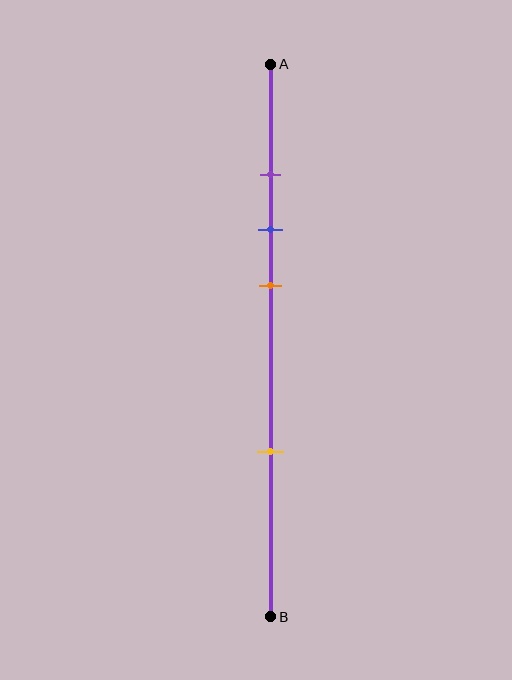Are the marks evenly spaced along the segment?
No, the marks are not evenly spaced.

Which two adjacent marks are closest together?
The purple and blue marks are the closest adjacent pair.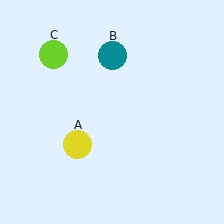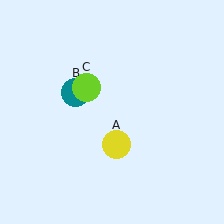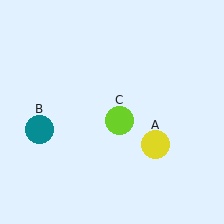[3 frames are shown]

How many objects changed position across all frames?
3 objects changed position: yellow circle (object A), teal circle (object B), lime circle (object C).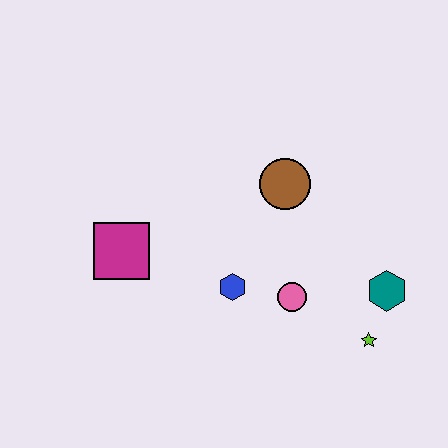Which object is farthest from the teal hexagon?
The magenta square is farthest from the teal hexagon.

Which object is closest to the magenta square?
The blue hexagon is closest to the magenta square.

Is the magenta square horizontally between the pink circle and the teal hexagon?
No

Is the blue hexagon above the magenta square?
No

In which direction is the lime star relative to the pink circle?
The lime star is to the right of the pink circle.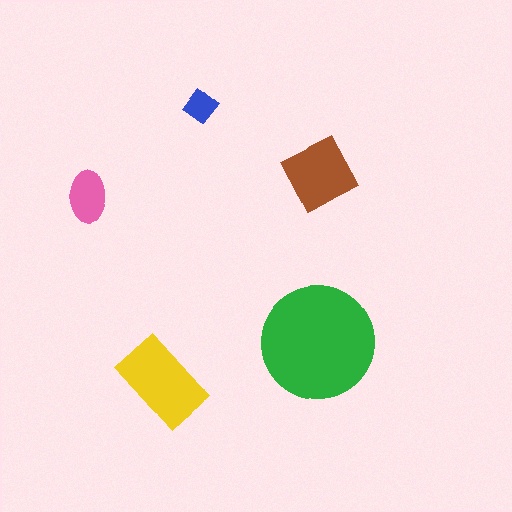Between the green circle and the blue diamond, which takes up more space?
The green circle.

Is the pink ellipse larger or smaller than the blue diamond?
Larger.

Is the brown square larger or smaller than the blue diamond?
Larger.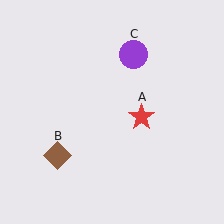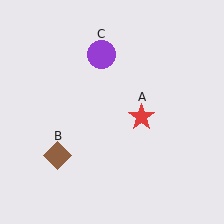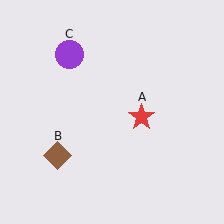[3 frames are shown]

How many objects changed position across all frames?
1 object changed position: purple circle (object C).